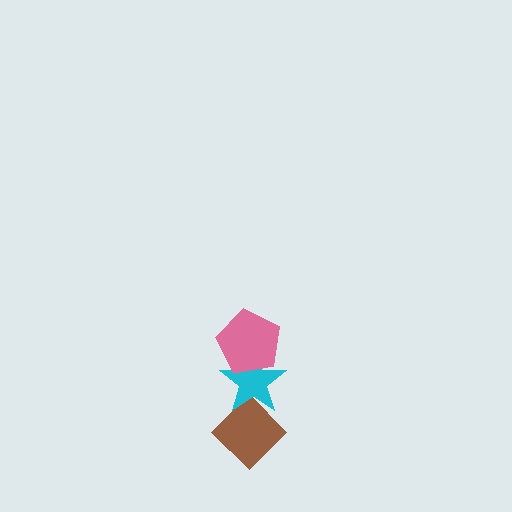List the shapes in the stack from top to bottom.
From top to bottom: the pink pentagon, the cyan star, the brown diamond.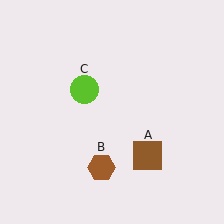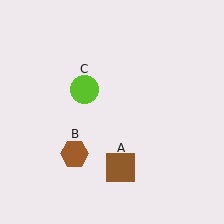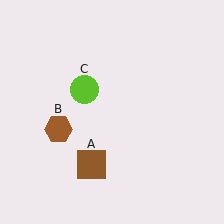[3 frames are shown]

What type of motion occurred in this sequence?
The brown square (object A), brown hexagon (object B) rotated clockwise around the center of the scene.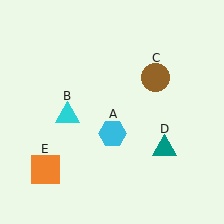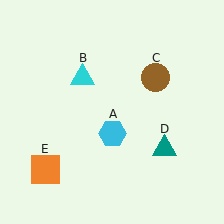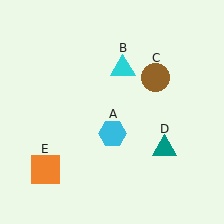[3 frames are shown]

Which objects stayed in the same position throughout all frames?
Cyan hexagon (object A) and brown circle (object C) and teal triangle (object D) and orange square (object E) remained stationary.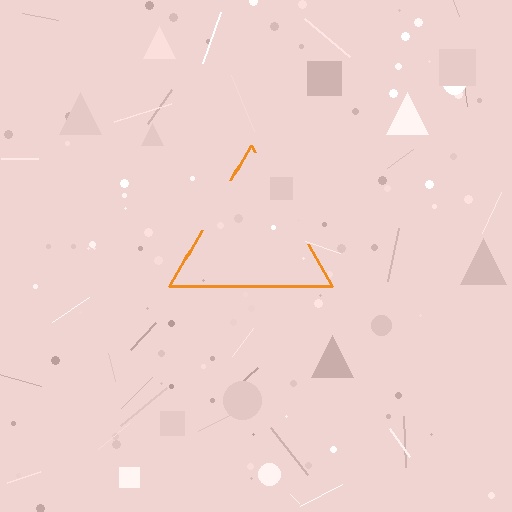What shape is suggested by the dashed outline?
The dashed outline suggests a triangle.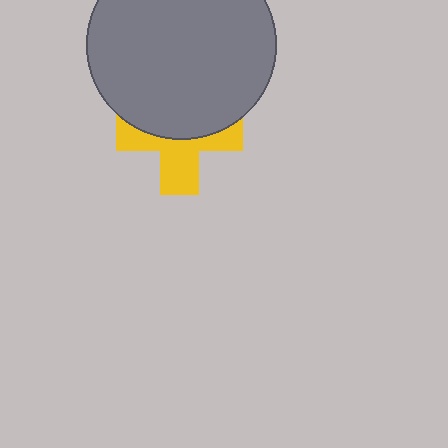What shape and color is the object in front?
The object in front is a gray circle.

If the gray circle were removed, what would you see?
You would see the complete yellow cross.